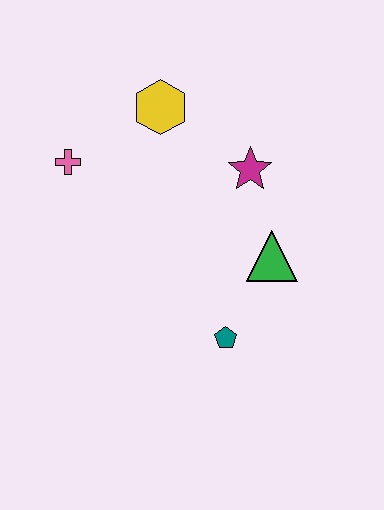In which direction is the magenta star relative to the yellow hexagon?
The magenta star is to the right of the yellow hexagon.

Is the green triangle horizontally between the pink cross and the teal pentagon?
No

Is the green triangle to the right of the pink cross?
Yes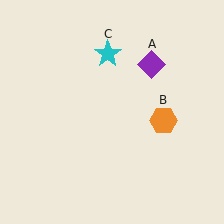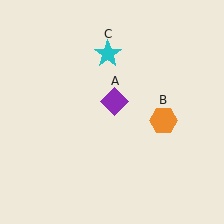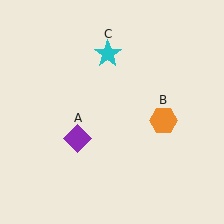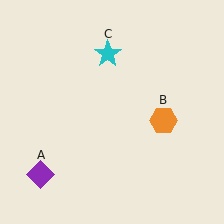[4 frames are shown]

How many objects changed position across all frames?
1 object changed position: purple diamond (object A).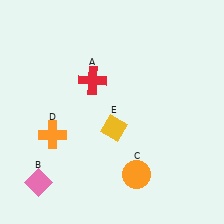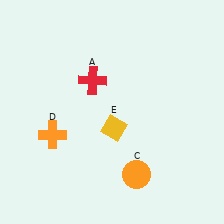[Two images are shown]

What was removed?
The pink diamond (B) was removed in Image 2.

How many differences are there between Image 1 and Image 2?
There is 1 difference between the two images.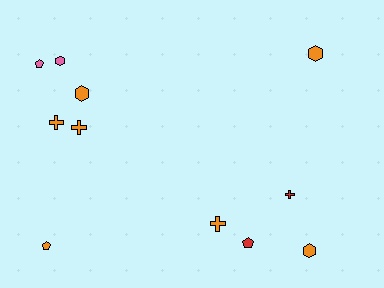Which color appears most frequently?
Orange, with 7 objects.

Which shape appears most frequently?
Cross, with 4 objects.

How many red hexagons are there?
There are no red hexagons.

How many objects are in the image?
There are 11 objects.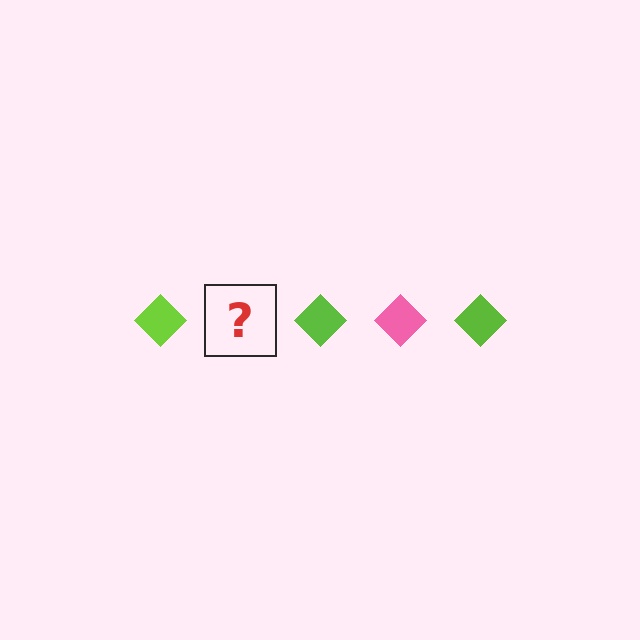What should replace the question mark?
The question mark should be replaced with a pink diamond.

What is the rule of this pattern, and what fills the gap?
The rule is that the pattern cycles through lime, pink diamonds. The gap should be filled with a pink diamond.